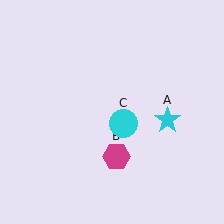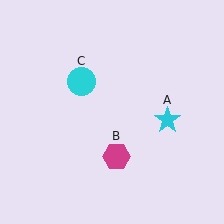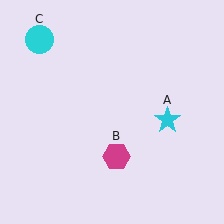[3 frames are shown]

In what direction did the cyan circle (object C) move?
The cyan circle (object C) moved up and to the left.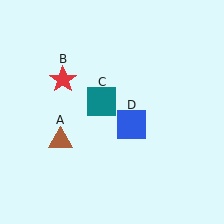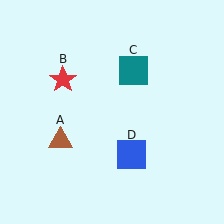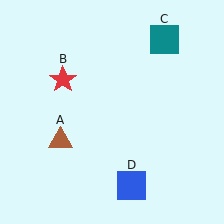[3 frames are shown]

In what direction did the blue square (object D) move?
The blue square (object D) moved down.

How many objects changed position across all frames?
2 objects changed position: teal square (object C), blue square (object D).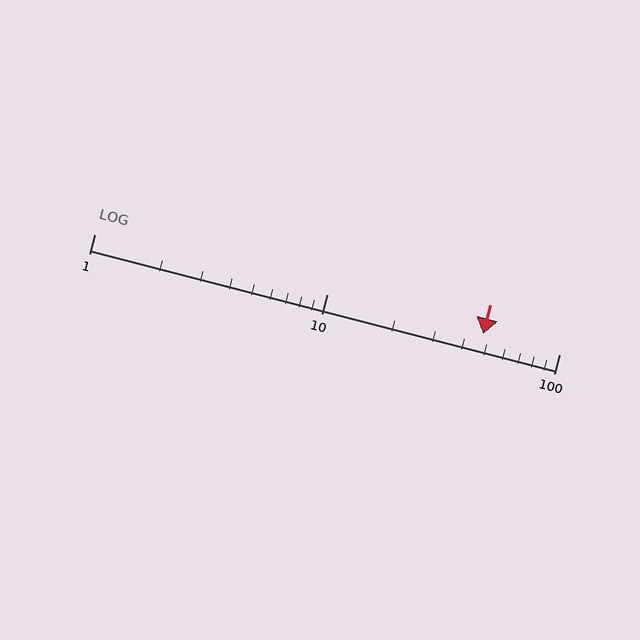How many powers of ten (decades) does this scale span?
The scale spans 2 decades, from 1 to 100.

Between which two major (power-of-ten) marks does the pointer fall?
The pointer is between 10 and 100.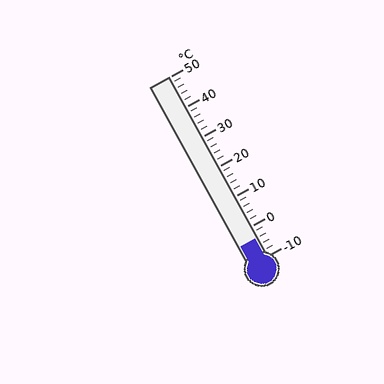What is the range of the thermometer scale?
The thermometer scale ranges from -10°C to 50°C.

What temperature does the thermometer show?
The thermometer shows approximately -4°C.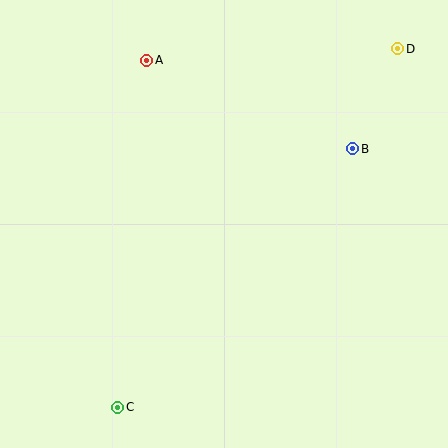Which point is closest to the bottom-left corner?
Point C is closest to the bottom-left corner.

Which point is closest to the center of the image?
Point B at (353, 149) is closest to the center.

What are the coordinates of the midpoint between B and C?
The midpoint between B and C is at (235, 278).